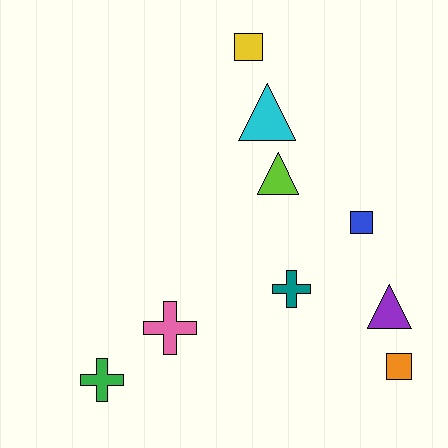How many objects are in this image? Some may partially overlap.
There are 9 objects.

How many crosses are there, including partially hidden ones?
There are 3 crosses.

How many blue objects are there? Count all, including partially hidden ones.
There is 1 blue object.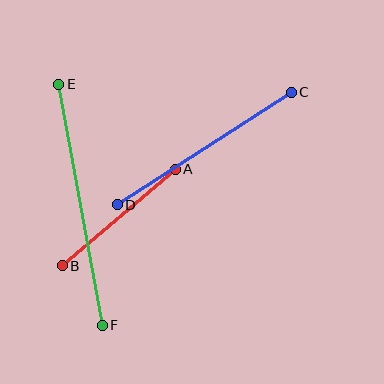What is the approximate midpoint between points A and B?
The midpoint is at approximately (119, 217) pixels.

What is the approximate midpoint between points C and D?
The midpoint is at approximately (204, 148) pixels.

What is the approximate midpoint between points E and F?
The midpoint is at approximately (81, 205) pixels.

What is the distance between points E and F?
The distance is approximately 245 pixels.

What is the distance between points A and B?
The distance is approximately 148 pixels.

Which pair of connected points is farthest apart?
Points E and F are farthest apart.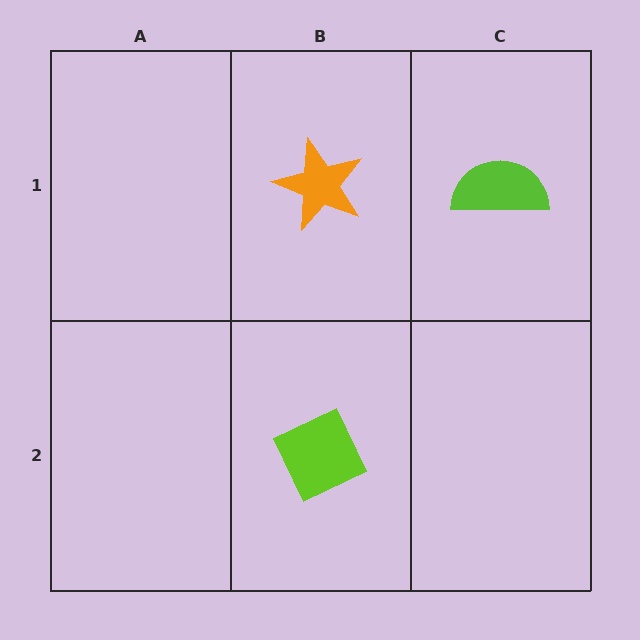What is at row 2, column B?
A lime diamond.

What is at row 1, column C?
A lime semicircle.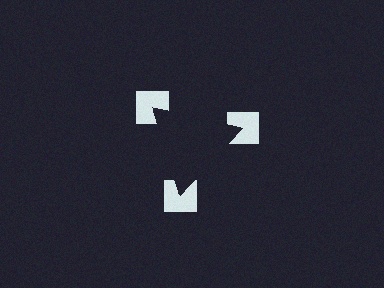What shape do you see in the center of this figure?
An illusory triangle — its edges are inferred from the aligned wedge cuts in the notched squares, not physically drawn.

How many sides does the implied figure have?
3 sides.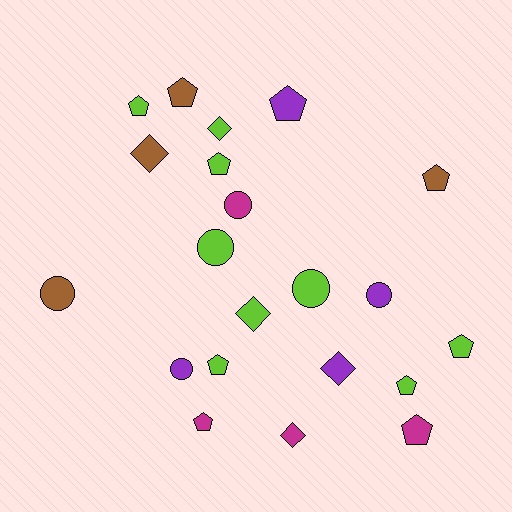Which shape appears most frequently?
Pentagon, with 10 objects.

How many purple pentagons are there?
There is 1 purple pentagon.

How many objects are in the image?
There are 21 objects.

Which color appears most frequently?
Lime, with 9 objects.